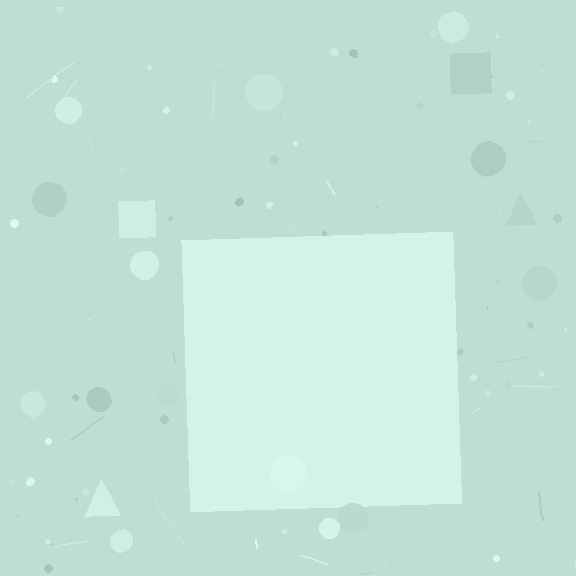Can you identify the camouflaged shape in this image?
The camouflaged shape is a square.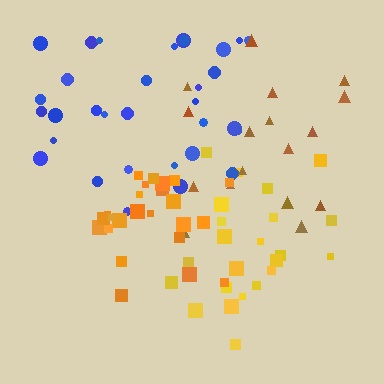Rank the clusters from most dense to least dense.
orange, yellow, blue, brown.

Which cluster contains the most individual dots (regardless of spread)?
Blue (33).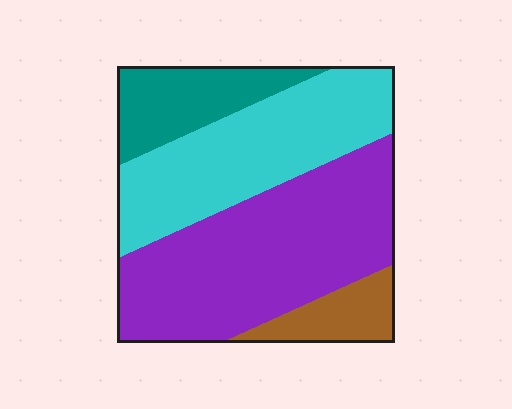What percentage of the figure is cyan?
Cyan covers 32% of the figure.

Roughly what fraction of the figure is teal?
Teal takes up about one eighth (1/8) of the figure.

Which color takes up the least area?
Brown, at roughly 10%.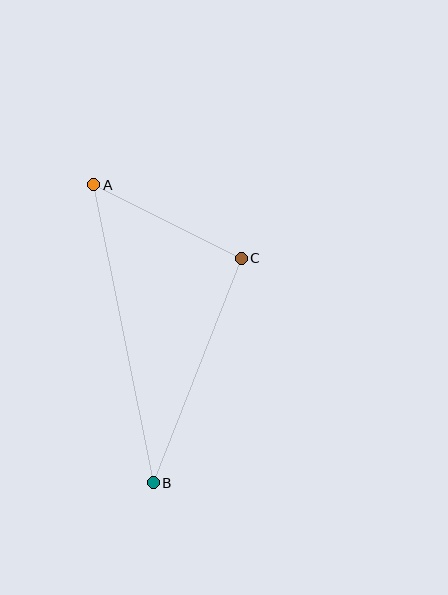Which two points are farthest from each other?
Points A and B are farthest from each other.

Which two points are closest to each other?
Points A and C are closest to each other.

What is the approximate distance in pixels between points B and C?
The distance between B and C is approximately 241 pixels.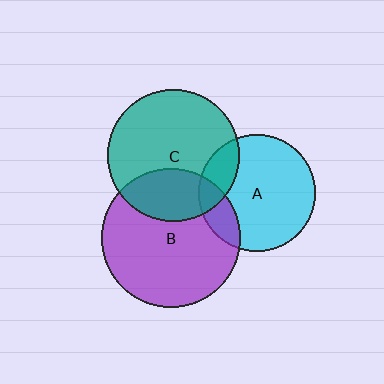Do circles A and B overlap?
Yes.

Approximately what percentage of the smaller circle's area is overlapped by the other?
Approximately 15%.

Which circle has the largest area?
Circle B (purple).